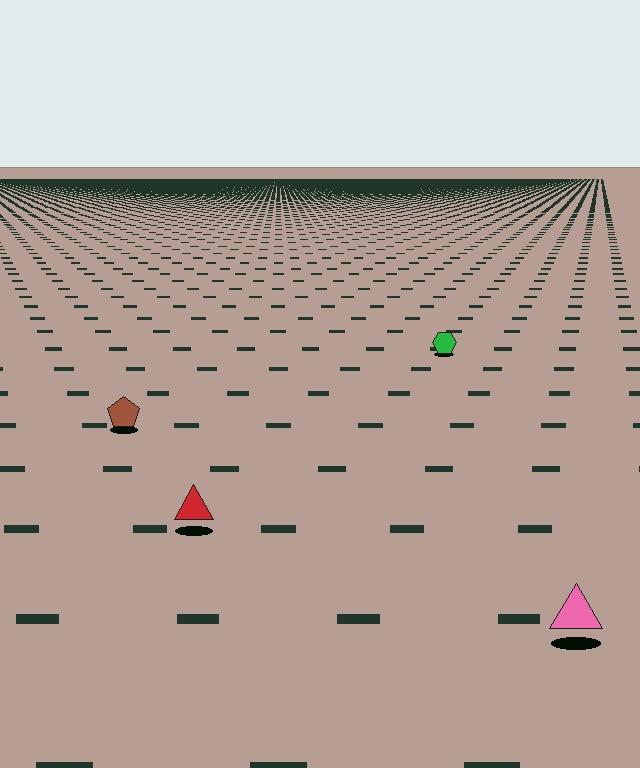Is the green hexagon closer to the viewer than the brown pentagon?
No. The brown pentagon is closer — you can tell from the texture gradient: the ground texture is coarser near it.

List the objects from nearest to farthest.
From nearest to farthest: the pink triangle, the red triangle, the brown pentagon, the green hexagon.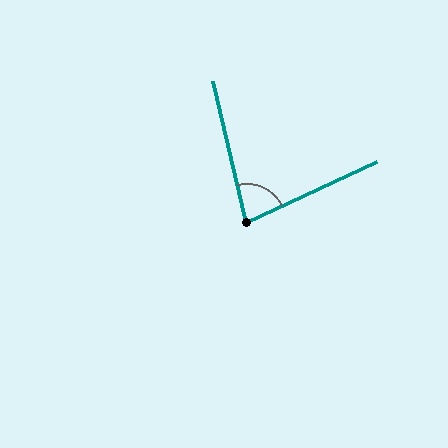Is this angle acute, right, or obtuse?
It is acute.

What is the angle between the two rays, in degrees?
Approximately 78 degrees.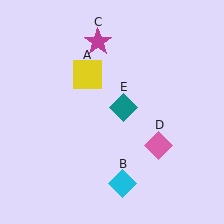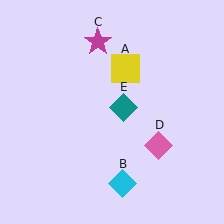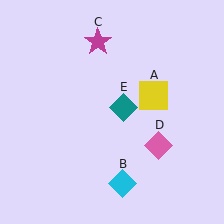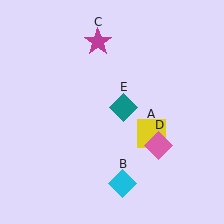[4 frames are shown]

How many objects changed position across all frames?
1 object changed position: yellow square (object A).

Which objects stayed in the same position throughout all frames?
Cyan diamond (object B) and magenta star (object C) and pink diamond (object D) and teal diamond (object E) remained stationary.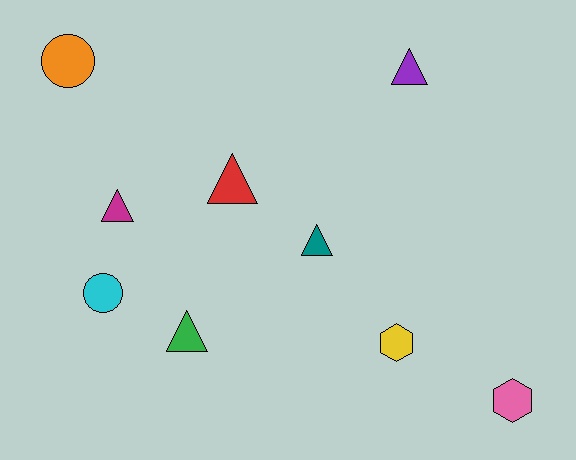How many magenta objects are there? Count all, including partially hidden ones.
There is 1 magenta object.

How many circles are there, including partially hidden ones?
There are 2 circles.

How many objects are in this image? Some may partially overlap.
There are 9 objects.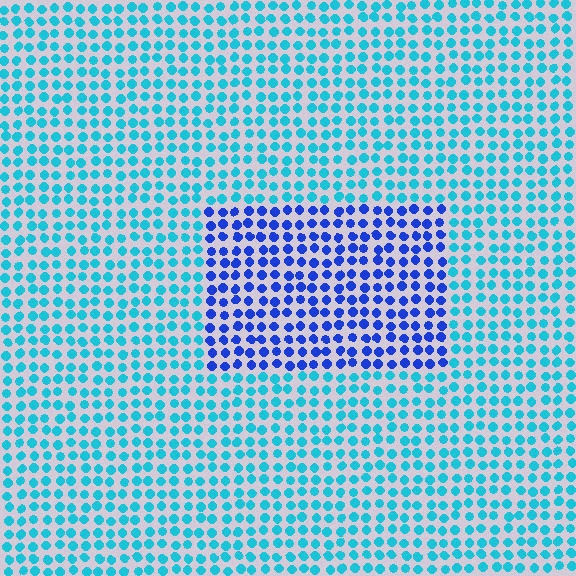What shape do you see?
I see a rectangle.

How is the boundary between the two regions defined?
The boundary is defined purely by a slight shift in hue (about 43 degrees). Spacing, size, and orientation are identical on both sides.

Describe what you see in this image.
The image is filled with small cyan elements in a uniform arrangement. A rectangle-shaped region is visible where the elements are tinted to a slightly different hue, forming a subtle color boundary.